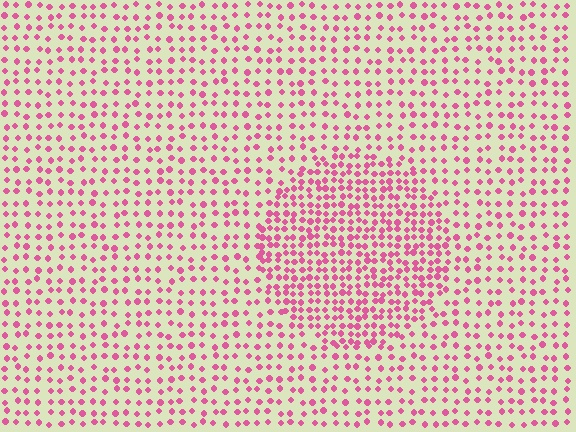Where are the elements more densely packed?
The elements are more densely packed inside the circle boundary.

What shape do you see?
I see a circle.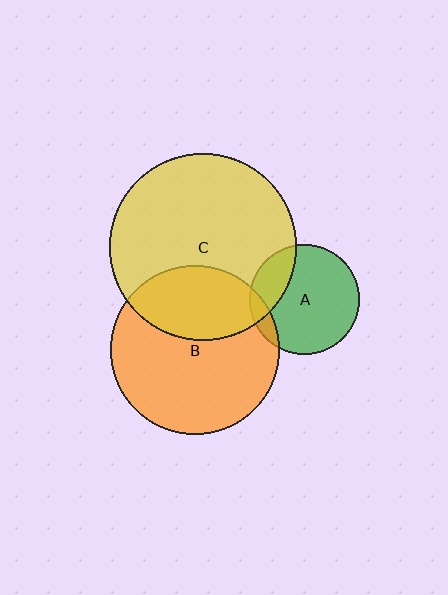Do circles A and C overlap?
Yes.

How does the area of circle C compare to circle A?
Approximately 2.9 times.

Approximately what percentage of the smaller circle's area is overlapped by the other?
Approximately 20%.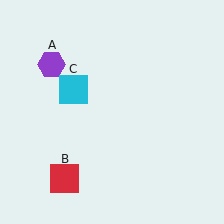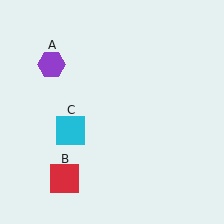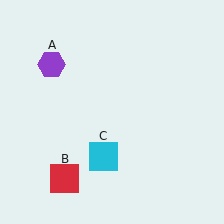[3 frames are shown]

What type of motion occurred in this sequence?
The cyan square (object C) rotated counterclockwise around the center of the scene.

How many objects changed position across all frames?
1 object changed position: cyan square (object C).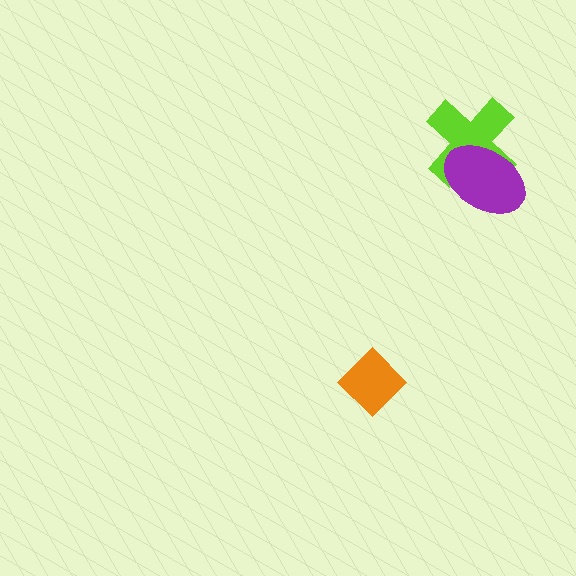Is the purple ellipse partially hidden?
No, no other shape covers it.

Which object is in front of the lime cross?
The purple ellipse is in front of the lime cross.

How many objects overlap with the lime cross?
1 object overlaps with the lime cross.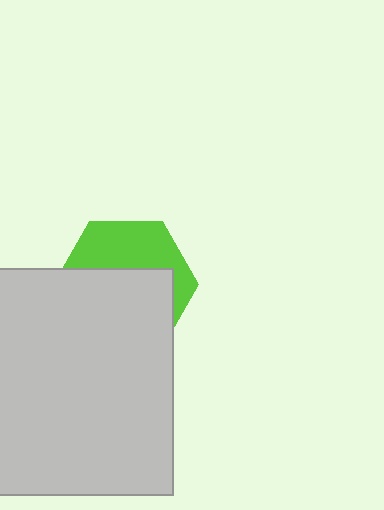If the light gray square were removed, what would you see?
You would see the complete lime hexagon.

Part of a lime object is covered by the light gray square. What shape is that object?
It is a hexagon.